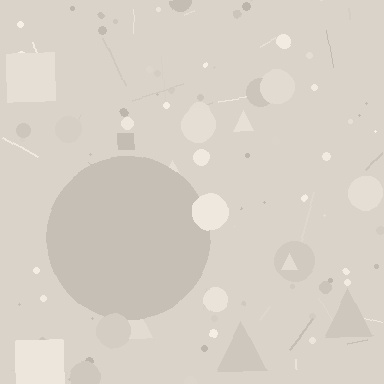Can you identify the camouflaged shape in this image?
The camouflaged shape is a circle.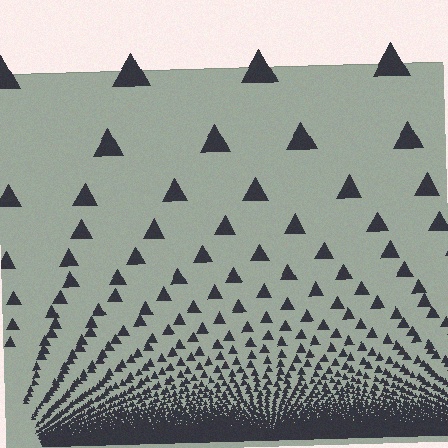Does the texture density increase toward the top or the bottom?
Density increases toward the bottom.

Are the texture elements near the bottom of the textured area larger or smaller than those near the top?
Smaller. The gradient is inverted — elements near the bottom are smaller and denser.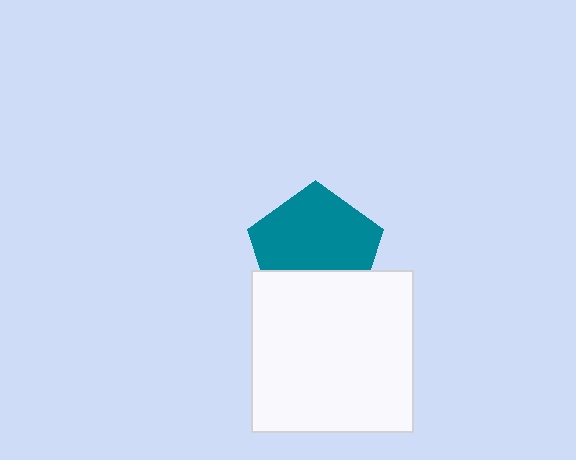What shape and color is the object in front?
The object in front is a white square.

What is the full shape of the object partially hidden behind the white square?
The partially hidden object is a teal pentagon.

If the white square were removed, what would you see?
You would see the complete teal pentagon.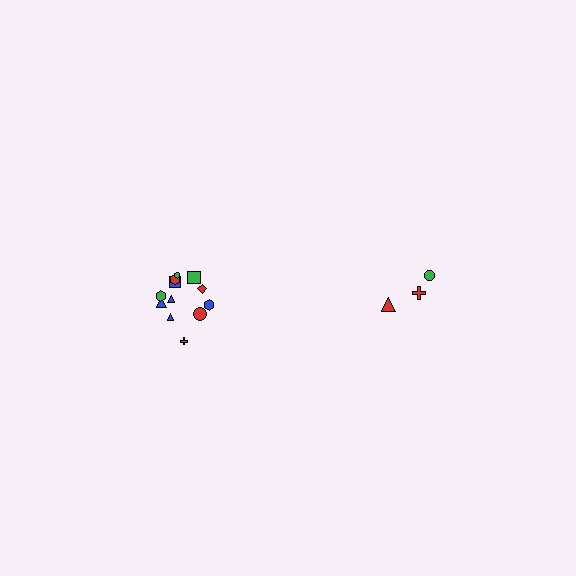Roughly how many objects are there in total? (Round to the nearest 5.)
Roughly 15 objects in total.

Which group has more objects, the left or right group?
The left group.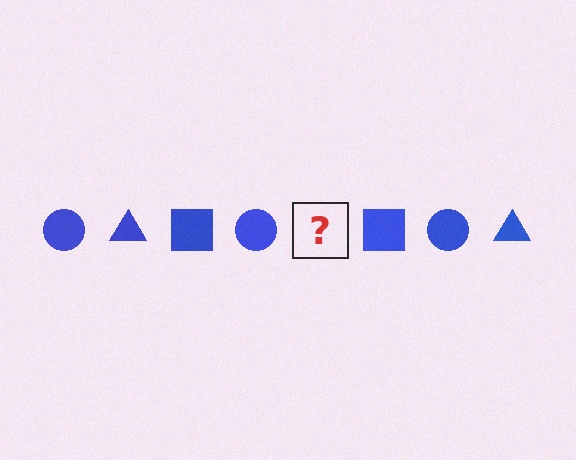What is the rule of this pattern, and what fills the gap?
The rule is that the pattern cycles through circle, triangle, square shapes in blue. The gap should be filled with a blue triangle.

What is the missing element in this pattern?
The missing element is a blue triangle.